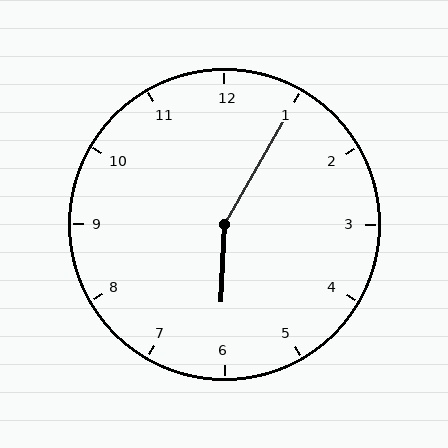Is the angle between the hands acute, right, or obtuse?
It is obtuse.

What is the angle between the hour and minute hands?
Approximately 152 degrees.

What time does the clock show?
6:05.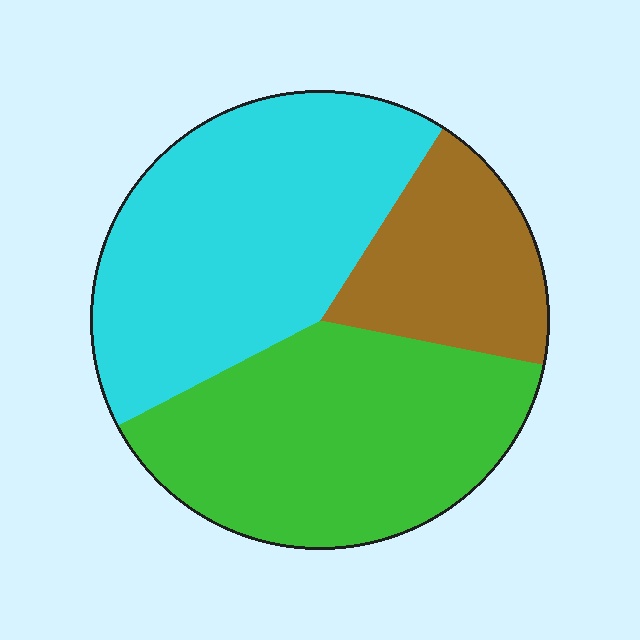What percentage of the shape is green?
Green covers about 40% of the shape.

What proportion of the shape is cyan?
Cyan covers 42% of the shape.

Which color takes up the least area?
Brown, at roughly 20%.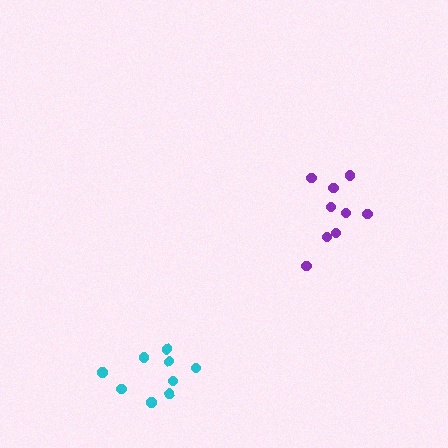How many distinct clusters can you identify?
There are 2 distinct clusters.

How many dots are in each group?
Group 1: 9 dots, Group 2: 9 dots (18 total).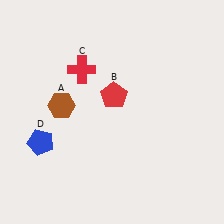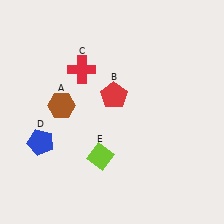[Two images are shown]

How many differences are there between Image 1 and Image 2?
There is 1 difference between the two images.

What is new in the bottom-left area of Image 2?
A lime diamond (E) was added in the bottom-left area of Image 2.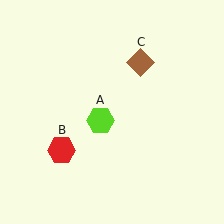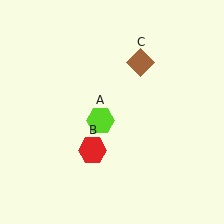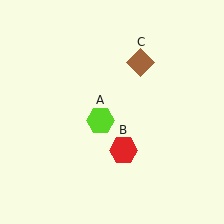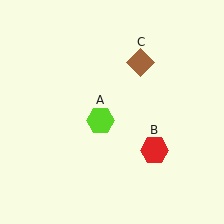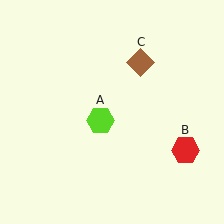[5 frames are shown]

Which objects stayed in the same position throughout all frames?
Lime hexagon (object A) and brown diamond (object C) remained stationary.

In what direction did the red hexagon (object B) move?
The red hexagon (object B) moved right.